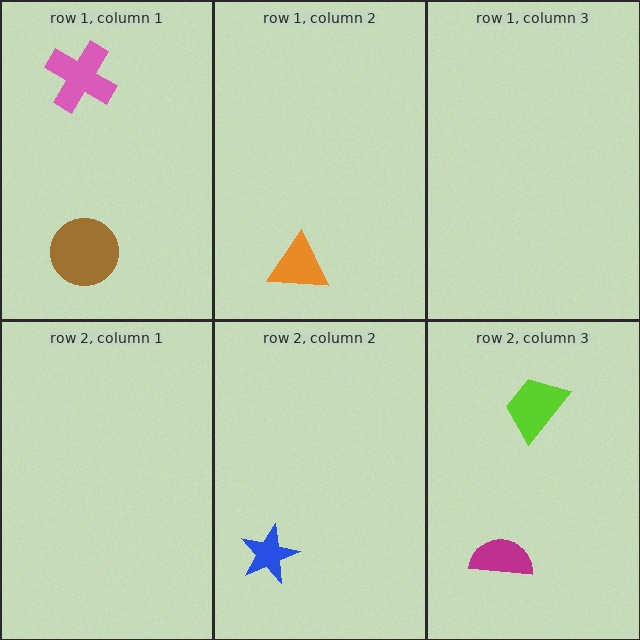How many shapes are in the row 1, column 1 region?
2.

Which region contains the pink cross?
The row 1, column 1 region.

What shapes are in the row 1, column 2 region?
The orange triangle.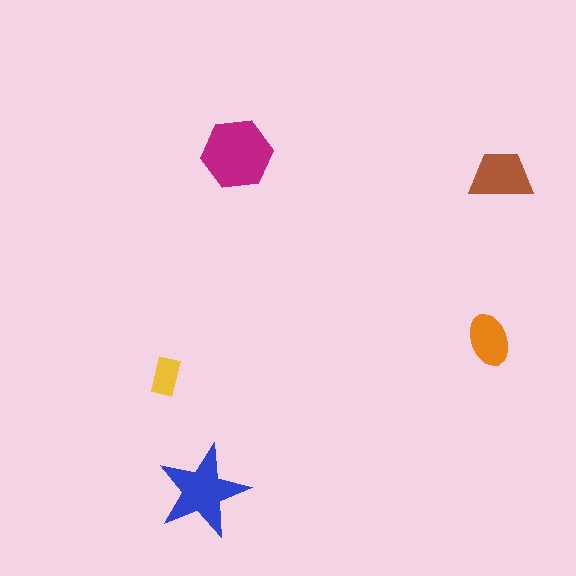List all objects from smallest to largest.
The yellow rectangle, the orange ellipse, the brown trapezoid, the blue star, the magenta hexagon.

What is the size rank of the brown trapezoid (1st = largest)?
3rd.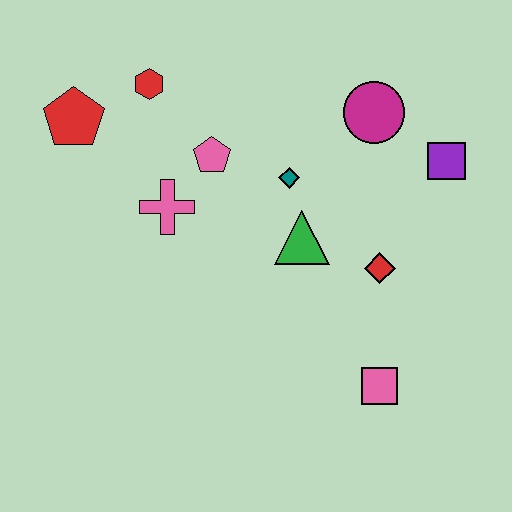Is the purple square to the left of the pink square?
No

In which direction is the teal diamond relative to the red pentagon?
The teal diamond is to the right of the red pentagon.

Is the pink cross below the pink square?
No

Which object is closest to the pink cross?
The pink pentagon is closest to the pink cross.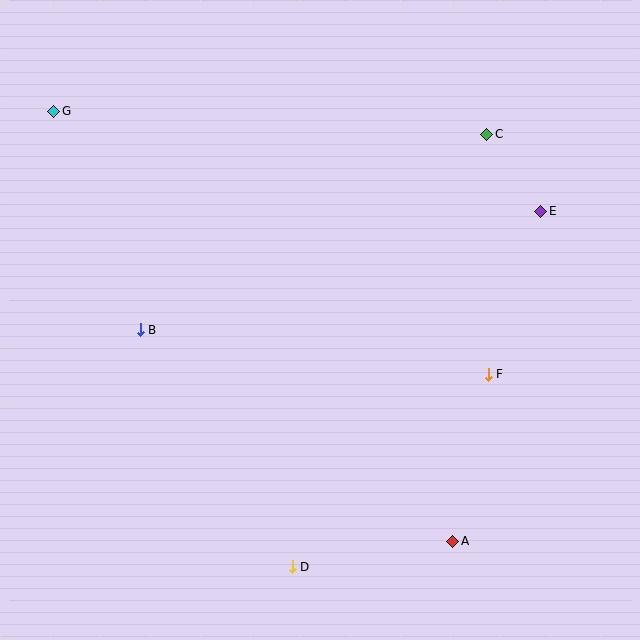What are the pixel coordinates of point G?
Point G is at (54, 111).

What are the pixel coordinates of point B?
Point B is at (140, 330).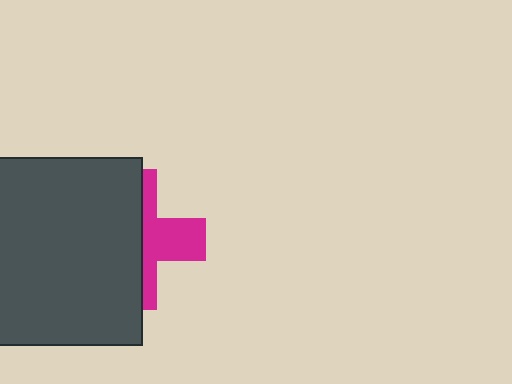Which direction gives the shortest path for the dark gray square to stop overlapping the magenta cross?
Moving left gives the shortest separation.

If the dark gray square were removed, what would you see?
You would see the complete magenta cross.